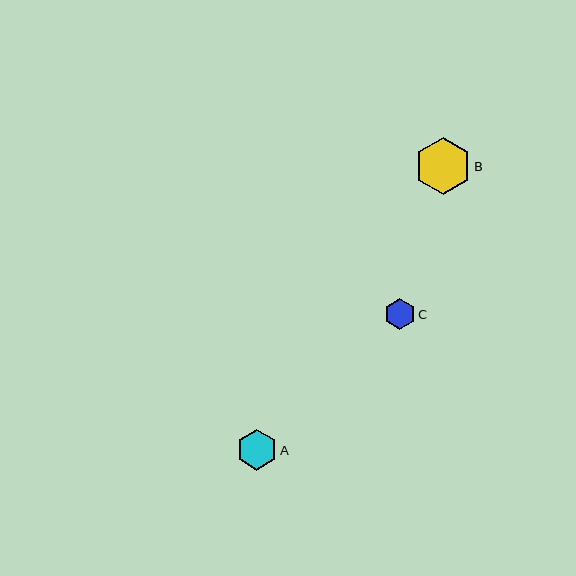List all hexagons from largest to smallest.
From largest to smallest: B, A, C.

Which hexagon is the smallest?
Hexagon C is the smallest with a size of approximately 31 pixels.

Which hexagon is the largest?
Hexagon B is the largest with a size of approximately 57 pixels.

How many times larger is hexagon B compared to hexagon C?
Hexagon B is approximately 1.8 times the size of hexagon C.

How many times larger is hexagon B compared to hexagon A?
Hexagon B is approximately 1.4 times the size of hexagon A.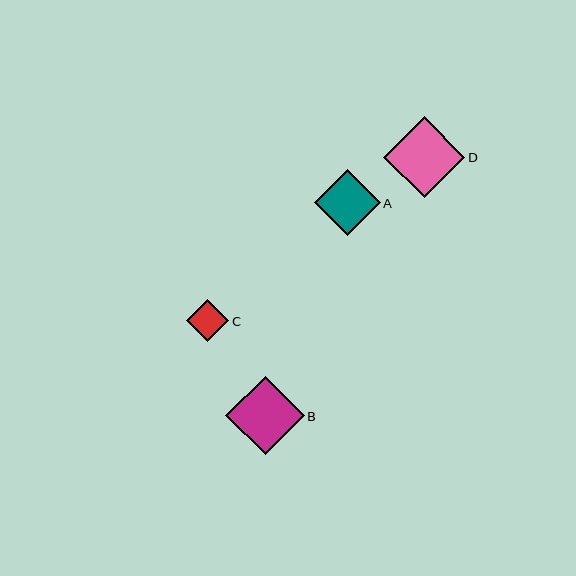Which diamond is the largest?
Diamond D is the largest with a size of approximately 81 pixels.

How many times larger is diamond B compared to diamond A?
Diamond B is approximately 1.2 times the size of diamond A.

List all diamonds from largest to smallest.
From largest to smallest: D, B, A, C.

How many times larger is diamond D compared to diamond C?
Diamond D is approximately 1.9 times the size of diamond C.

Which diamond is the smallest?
Diamond C is the smallest with a size of approximately 42 pixels.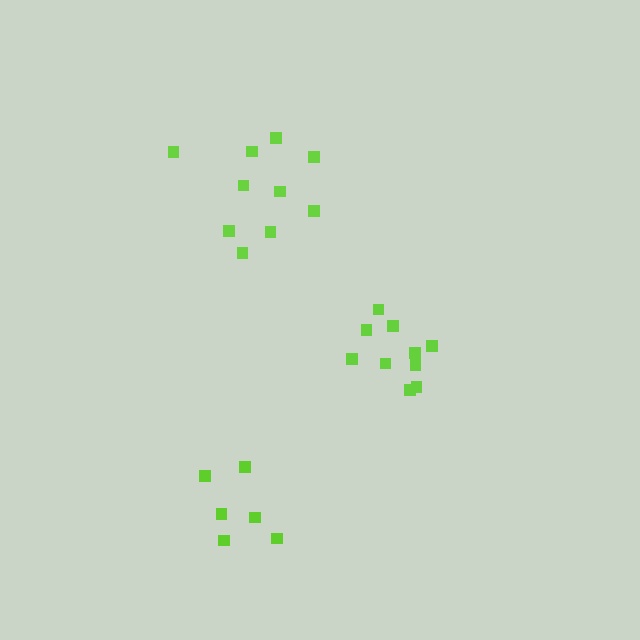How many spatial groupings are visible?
There are 3 spatial groupings.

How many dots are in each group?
Group 1: 10 dots, Group 2: 10 dots, Group 3: 6 dots (26 total).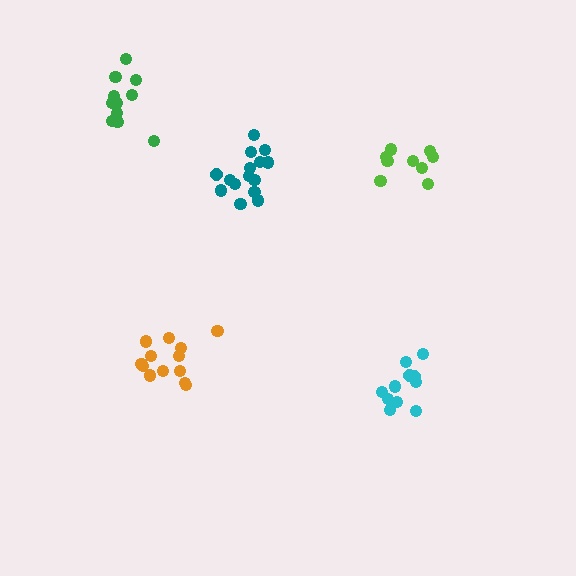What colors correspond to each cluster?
The clusters are colored: cyan, orange, lime, teal, green.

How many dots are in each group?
Group 1: 11 dots, Group 2: 13 dots, Group 3: 9 dots, Group 4: 15 dots, Group 5: 11 dots (59 total).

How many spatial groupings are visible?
There are 5 spatial groupings.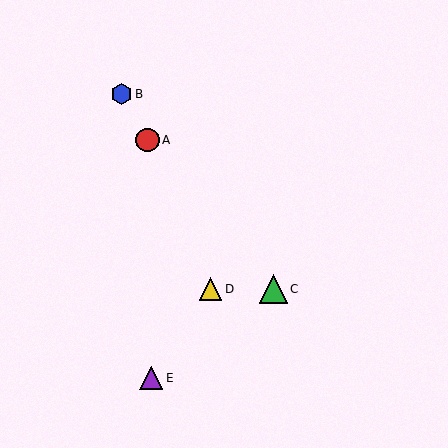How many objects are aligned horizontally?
2 objects (C, D) are aligned horizontally.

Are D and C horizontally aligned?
Yes, both are at y≈289.